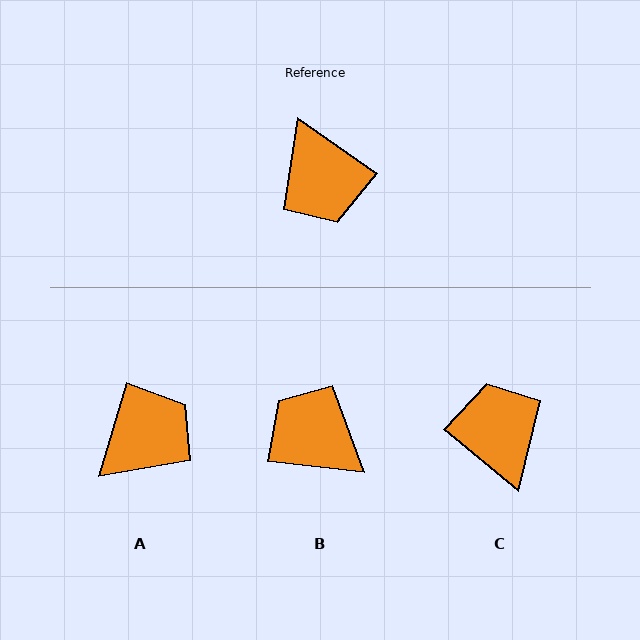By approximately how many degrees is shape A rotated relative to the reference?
Approximately 109 degrees counter-clockwise.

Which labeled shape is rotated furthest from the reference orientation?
C, about 175 degrees away.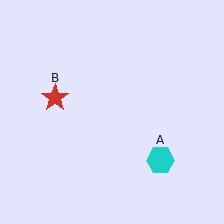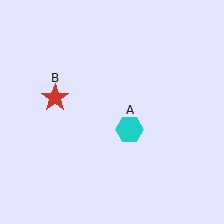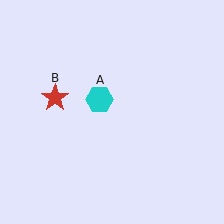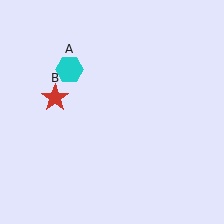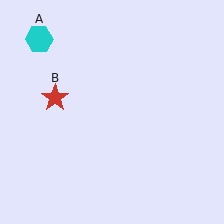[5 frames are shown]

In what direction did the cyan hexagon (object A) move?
The cyan hexagon (object A) moved up and to the left.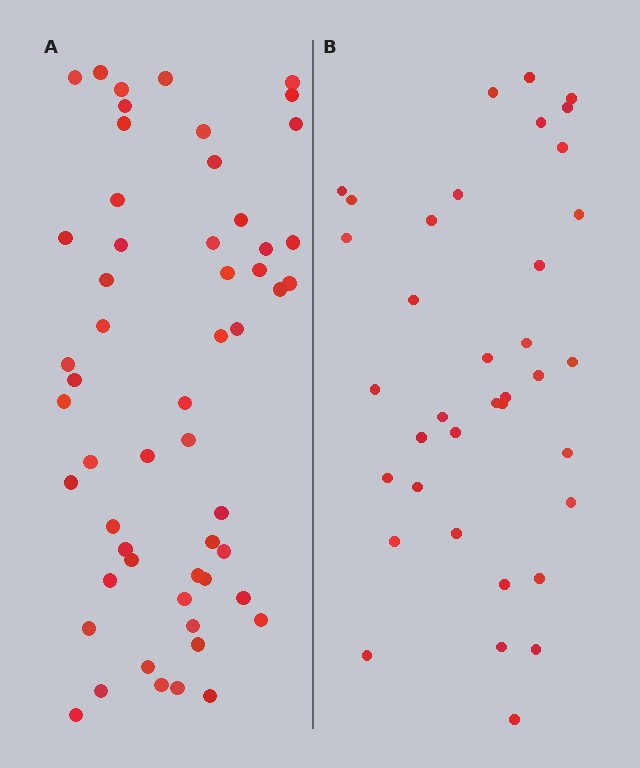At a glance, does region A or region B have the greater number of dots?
Region A (the left region) has more dots.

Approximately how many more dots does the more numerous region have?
Region A has approximately 20 more dots than region B.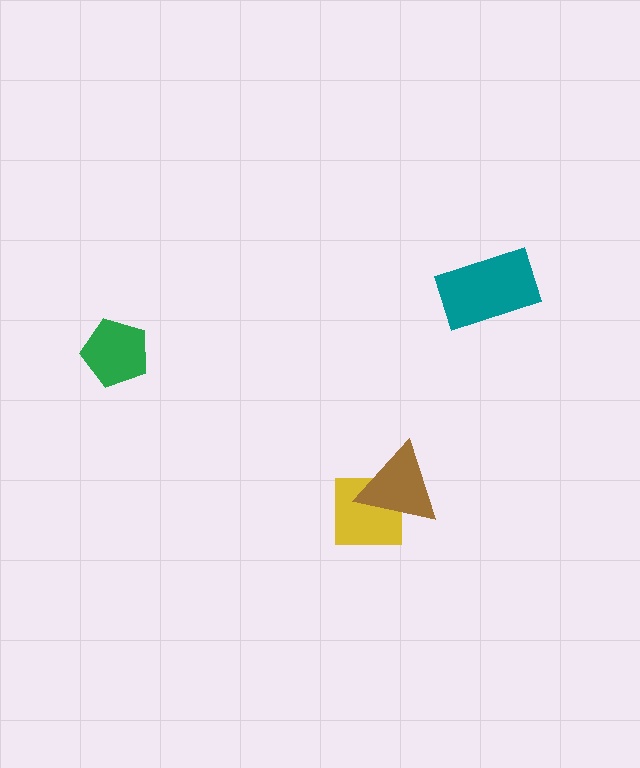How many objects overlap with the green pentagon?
0 objects overlap with the green pentagon.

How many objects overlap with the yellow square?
1 object overlaps with the yellow square.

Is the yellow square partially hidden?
Yes, it is partially covered by another shape.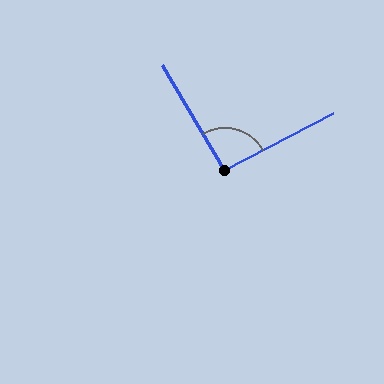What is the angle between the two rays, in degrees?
Approximately 93 degrees.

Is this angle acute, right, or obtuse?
It is approximately a right angle.